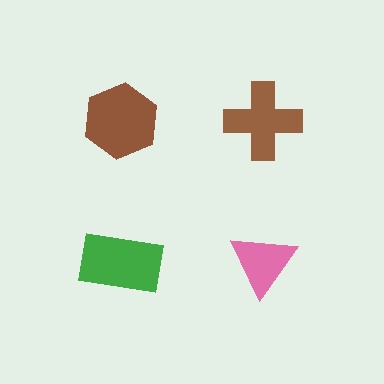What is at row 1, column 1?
A brown hexagon.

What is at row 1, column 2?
A brown cross.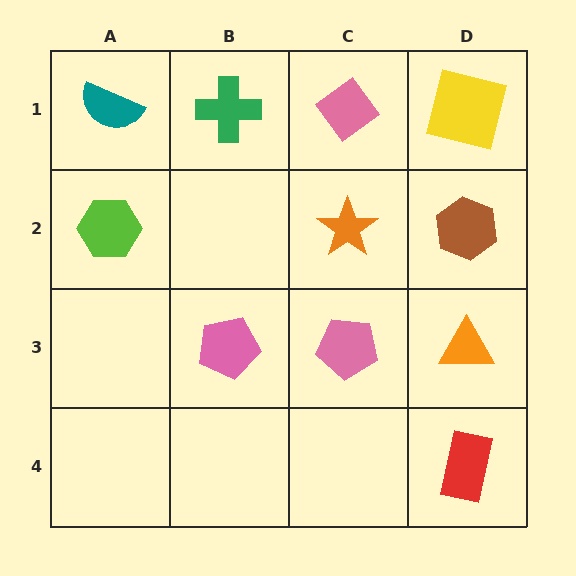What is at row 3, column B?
A pink pentagon.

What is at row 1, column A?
A teal semicircle.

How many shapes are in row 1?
4 shapes.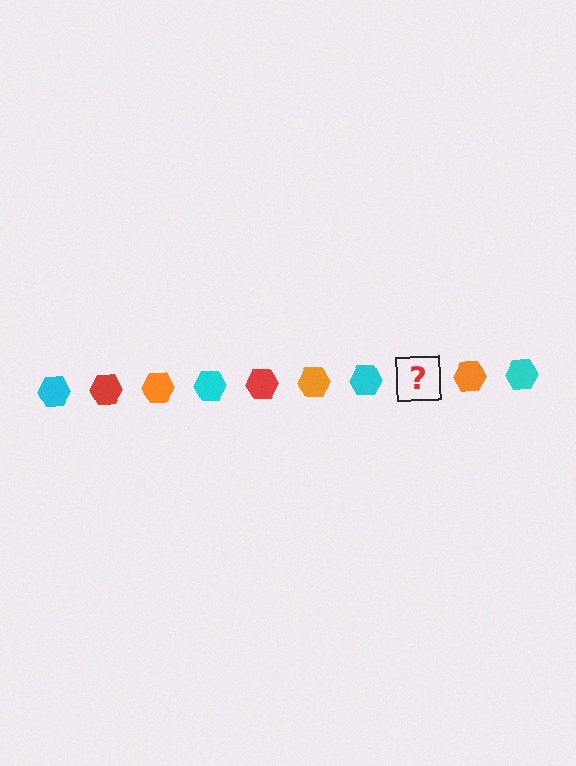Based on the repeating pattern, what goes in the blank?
The blank should be a red hexagon.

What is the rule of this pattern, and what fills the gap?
The rule is that the pattern cycles through cyan, red, orange hexagons. The gap should be filled with a red hexagon.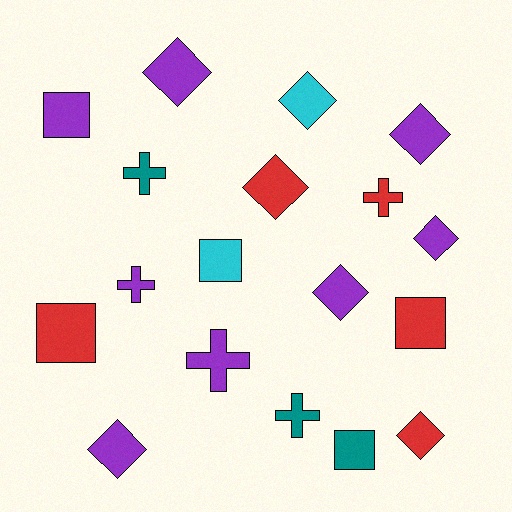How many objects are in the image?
There are 18 objects.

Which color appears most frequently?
Purple, with 8 objects.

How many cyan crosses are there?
There are no cyan crosses.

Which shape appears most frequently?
Diamond, with 8 objects.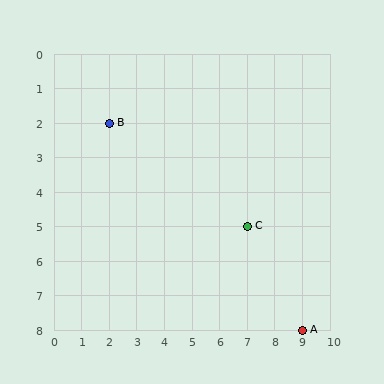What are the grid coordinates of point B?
Point B is at grid coordinates (2, 2).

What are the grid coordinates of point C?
Point C is at grid coordinates (7, 5).